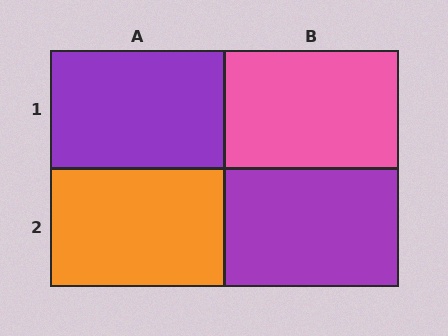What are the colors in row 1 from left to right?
Purple, pink.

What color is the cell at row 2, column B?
Purple.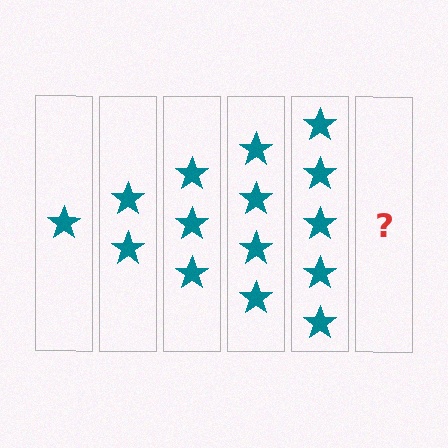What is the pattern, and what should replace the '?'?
The pattern is that each step adds one more star. The '?' should be 6 stars.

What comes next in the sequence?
The next element should be 6 stars.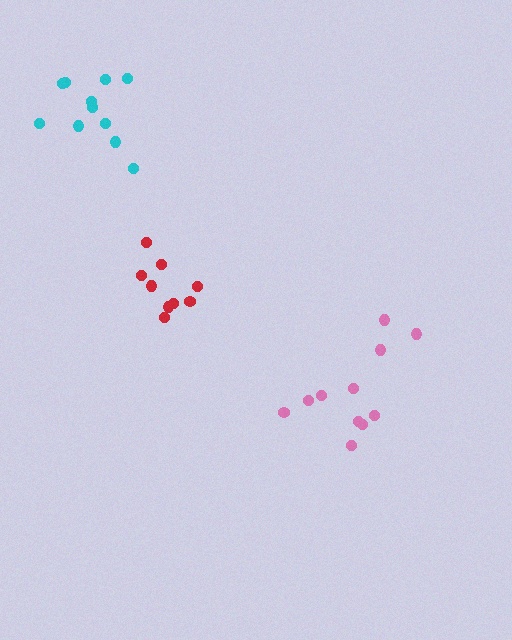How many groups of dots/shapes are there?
There are 3 groups.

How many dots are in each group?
Group 1: 11 dots, Group 2: 9 dots, Group 3: 11 dots (31 total).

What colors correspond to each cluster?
The clusters are colored: pink, red, cyan.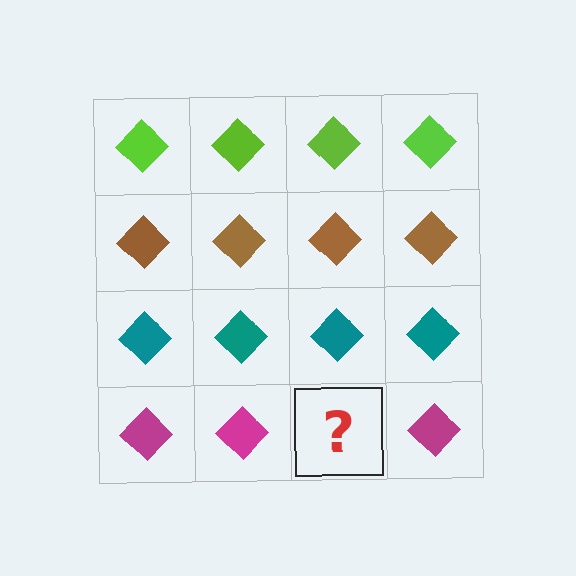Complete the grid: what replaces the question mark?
The question mark should be replaced with a magenta diamond.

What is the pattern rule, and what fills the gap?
The rule is that each row has a consistent color. The gap should be filled with a magenta diamond.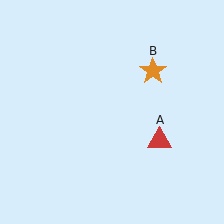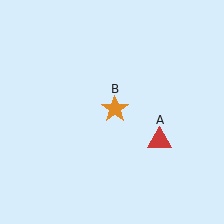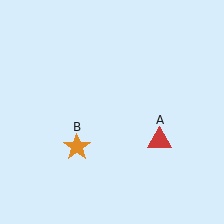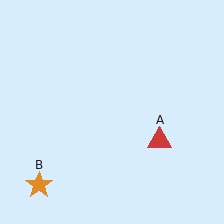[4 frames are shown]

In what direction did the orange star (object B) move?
The orange star (object B) moved down and to the left.